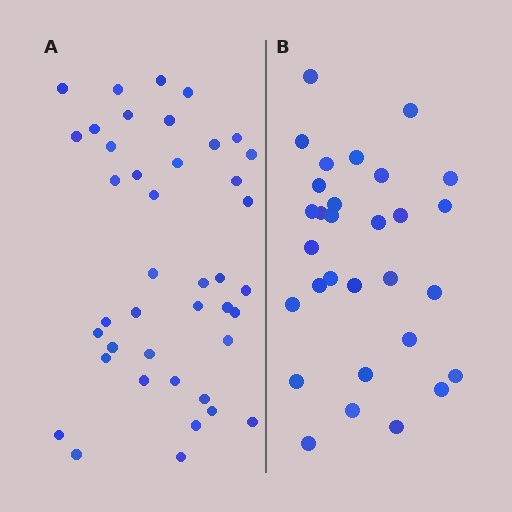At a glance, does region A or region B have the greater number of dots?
Region A (the left region) has more dots.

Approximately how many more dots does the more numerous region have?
Region A has roughly 12 or so more dots than region B.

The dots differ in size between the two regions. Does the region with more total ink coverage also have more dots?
No. Region B has more total ink coverage because its dots are larger, but region A actually contains more individual dots. Total area can be misleading — the number of items is what matters here.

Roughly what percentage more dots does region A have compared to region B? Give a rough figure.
About 35% more.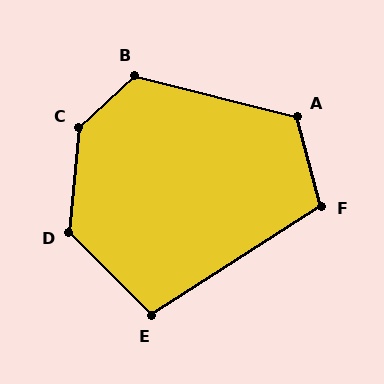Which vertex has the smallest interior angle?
E, at approximately 102 degrees.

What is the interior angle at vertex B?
Approximately 123 degrees (obtuse).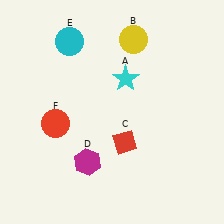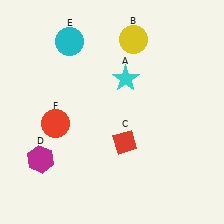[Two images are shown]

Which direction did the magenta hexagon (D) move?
The magenta hexagon (D) moved left.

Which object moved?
The magenta hexagon (D) moved left.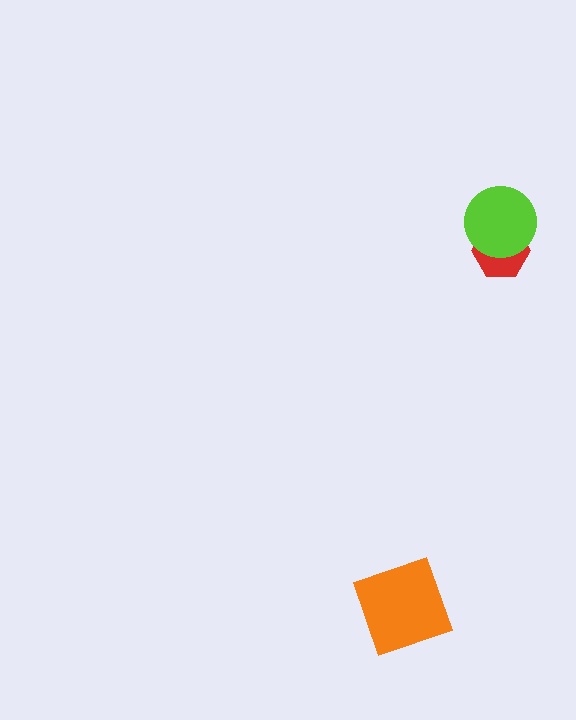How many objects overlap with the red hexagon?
1 object overlaps with the red hexagon.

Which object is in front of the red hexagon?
The lime circle is in front of the red hexagon.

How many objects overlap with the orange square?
0 objects overlap with the orange square.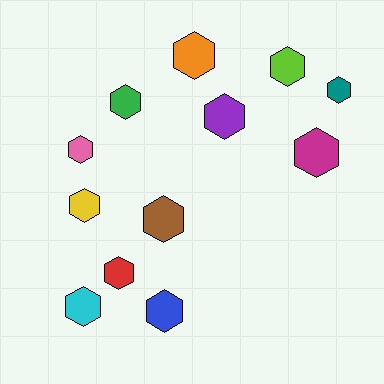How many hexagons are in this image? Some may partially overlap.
There are 12 hexagons.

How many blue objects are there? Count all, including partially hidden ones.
There is 1 blue object.